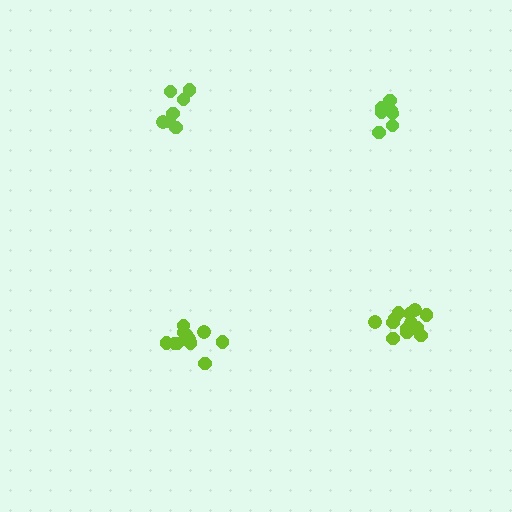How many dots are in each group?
Group 1: 8 dots, Group 2: 11 dots, Group 3: 13 dots, Group 4: 7 dots (39 total).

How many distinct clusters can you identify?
There are 4 distinct clusters.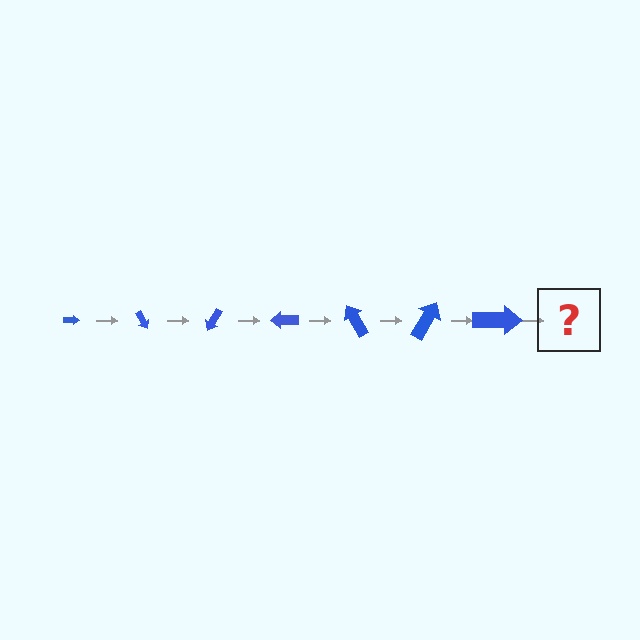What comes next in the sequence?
The next element should be an arrow, larger than the previous one and rotated 420 degrees from the start.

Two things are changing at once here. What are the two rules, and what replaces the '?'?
The two rules are that the arrow grows larger each step and it rotates 60 degrees each step. The '?' should be an arrow, larger than the previous one and rotated 420 degrees from the start.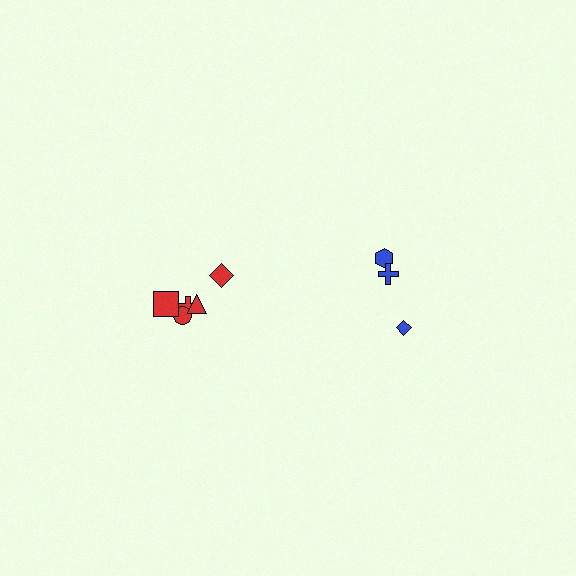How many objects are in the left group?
There are 5 objects.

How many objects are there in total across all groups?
There are 8 objects.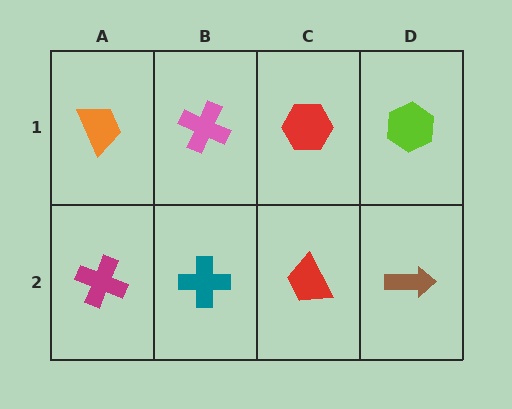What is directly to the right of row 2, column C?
A brown arrow.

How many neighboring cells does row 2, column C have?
3.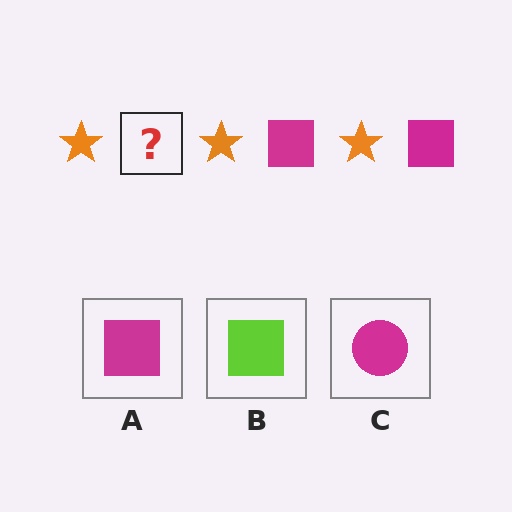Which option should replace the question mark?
Option A.